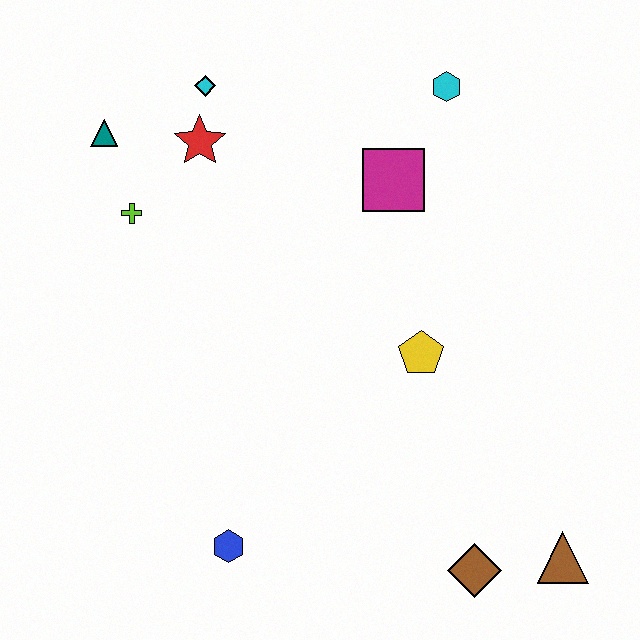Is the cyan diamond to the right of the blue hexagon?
No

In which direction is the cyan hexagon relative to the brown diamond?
The cyan hexagon is above the brown diamond.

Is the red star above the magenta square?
Yes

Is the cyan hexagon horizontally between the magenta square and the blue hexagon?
No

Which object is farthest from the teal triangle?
The brown triangle is farthest from the teal triangle.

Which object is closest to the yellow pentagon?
The magenta square is closest to the yellow pentagon.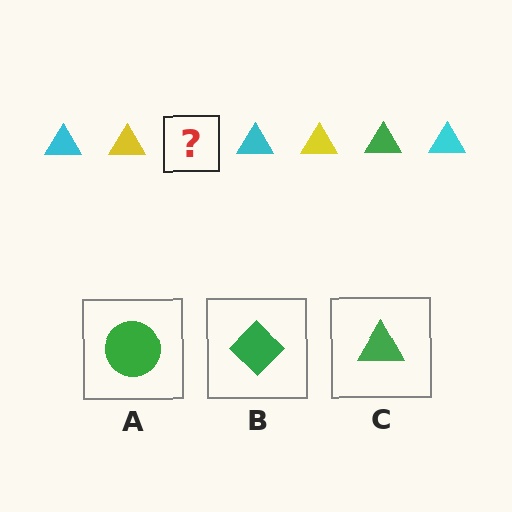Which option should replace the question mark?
Option C.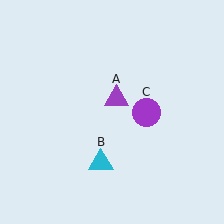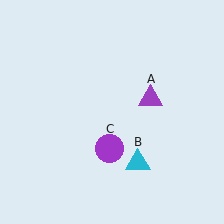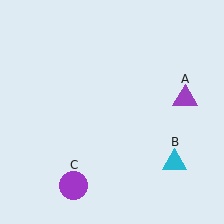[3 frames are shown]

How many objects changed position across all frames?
3 objects changed position: purple triangle (object A), cyan triangle (object B), purple circle (object C).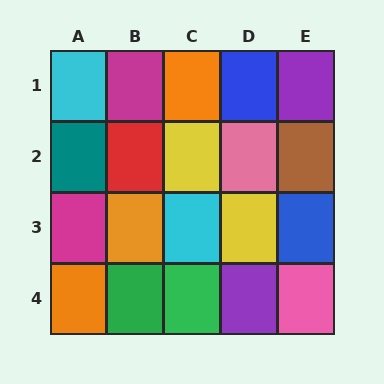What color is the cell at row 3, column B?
Orange.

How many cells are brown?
1 cell is brown.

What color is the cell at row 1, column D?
Blue.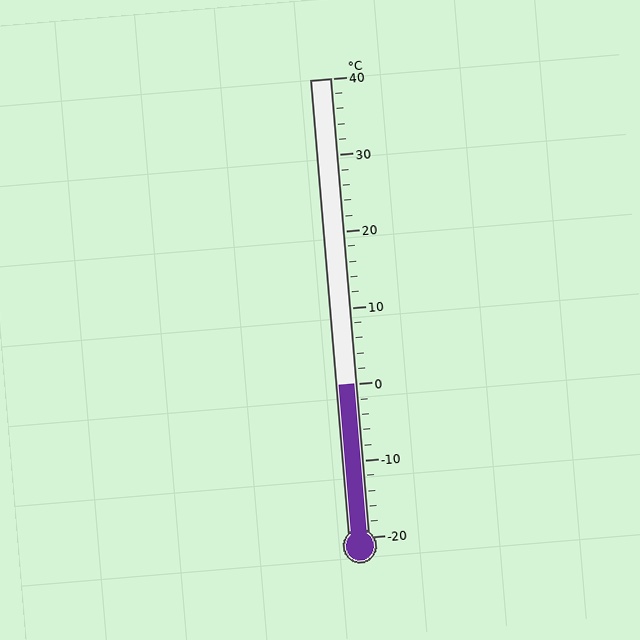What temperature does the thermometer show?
The thermometer shows approximately 0°C.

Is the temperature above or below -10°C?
The temperature is above -10°C.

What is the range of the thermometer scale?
The thermometer scale ranges from -20°C to 40°C.